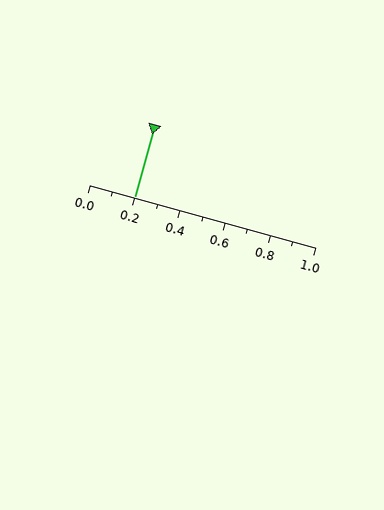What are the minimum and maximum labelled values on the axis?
The axis runs from 0.0 to 1.0.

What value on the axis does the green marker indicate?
The marker indicates approximately 0.2.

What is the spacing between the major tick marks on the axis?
The major ticks are spaced 0.2 apart.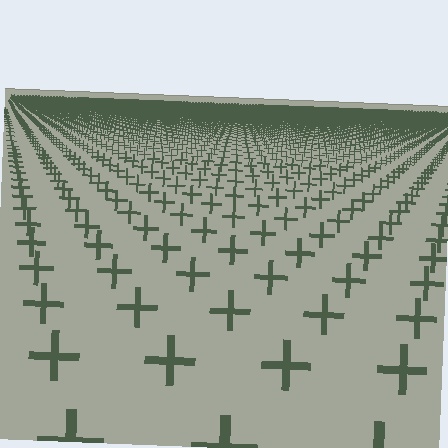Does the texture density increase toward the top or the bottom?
Density increases toward the top.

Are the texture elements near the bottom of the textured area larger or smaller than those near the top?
Larger. Near the bottom, elements are closer to the viewer and appear at a bigger on-screen size.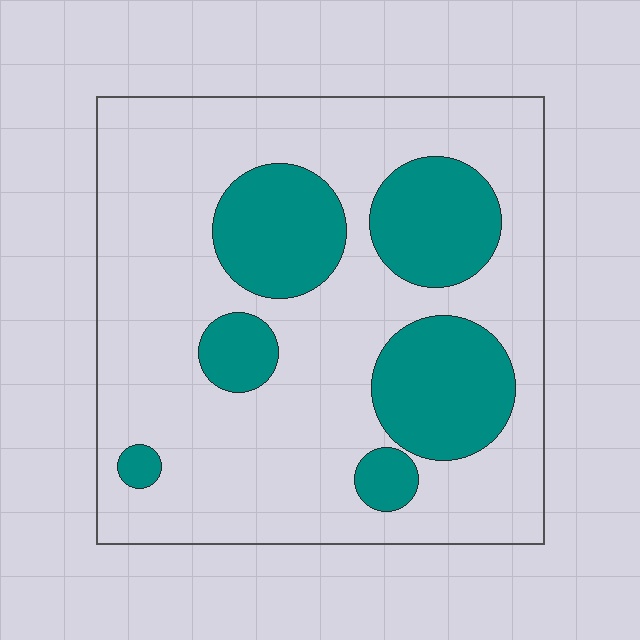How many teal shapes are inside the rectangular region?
6.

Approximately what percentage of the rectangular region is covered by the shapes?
Approximately 25%.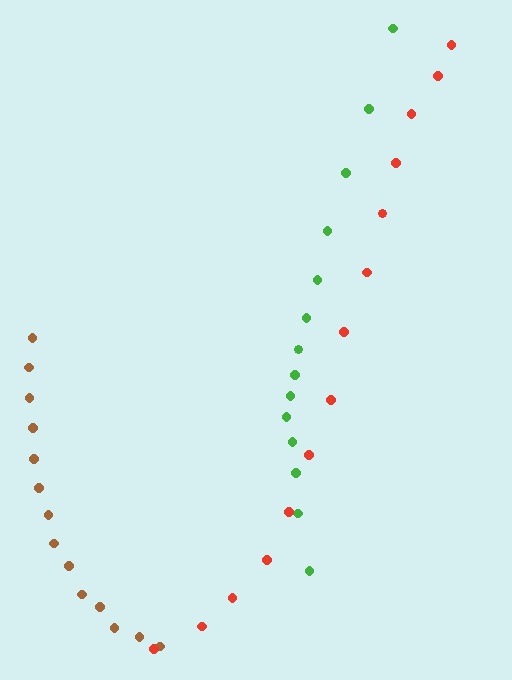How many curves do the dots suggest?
There are 3 distinct paths.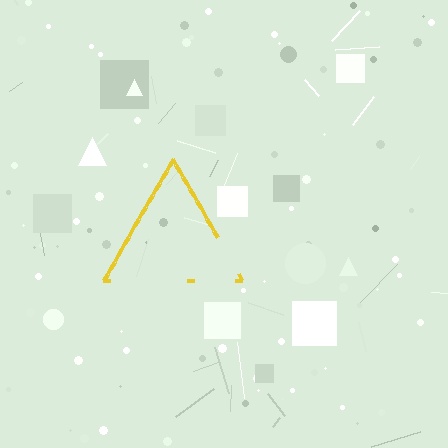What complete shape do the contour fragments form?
The contour fragments form a triangle.